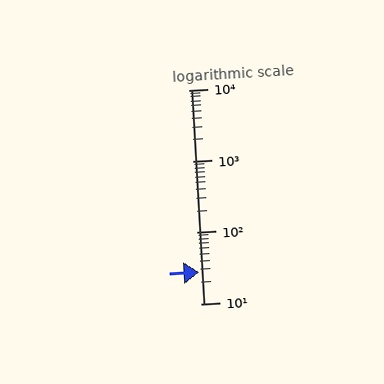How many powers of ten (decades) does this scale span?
The scale spans 3 decades, from 10 to 10000.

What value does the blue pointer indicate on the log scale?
The pointer indicates approximately 28.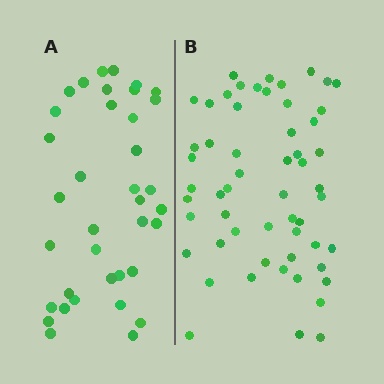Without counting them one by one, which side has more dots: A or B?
Region B (the right region) has more dots.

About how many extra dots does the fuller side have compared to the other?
Region B has approximately 20 more dots than region A.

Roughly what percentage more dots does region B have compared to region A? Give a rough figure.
About 50% more.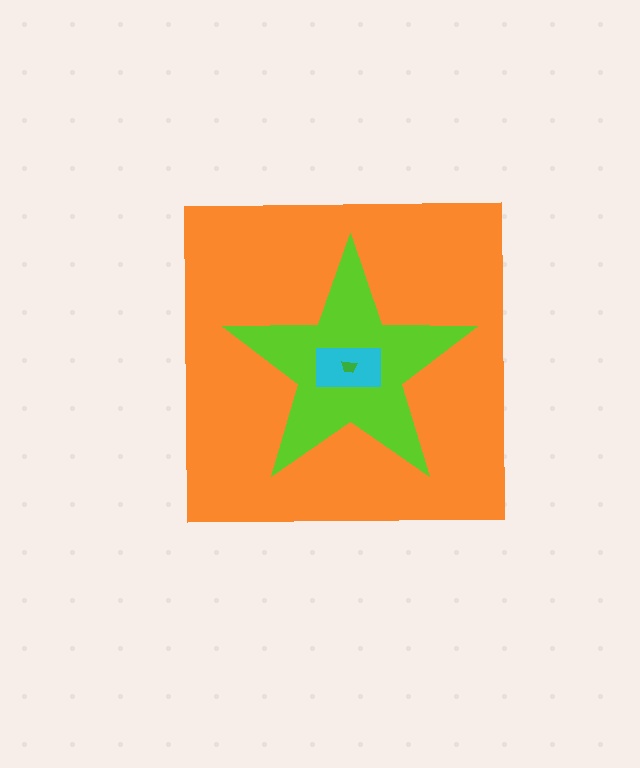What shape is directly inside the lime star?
The cyan rectangle.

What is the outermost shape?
The orange square.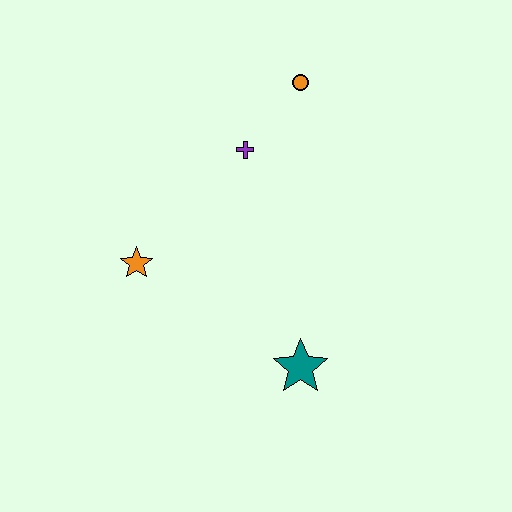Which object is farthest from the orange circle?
The teal star is farthest from the orange circle.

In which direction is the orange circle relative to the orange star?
The orange circle is above the orange star.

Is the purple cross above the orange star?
Yes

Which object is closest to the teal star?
The orange star is closest to the teal star.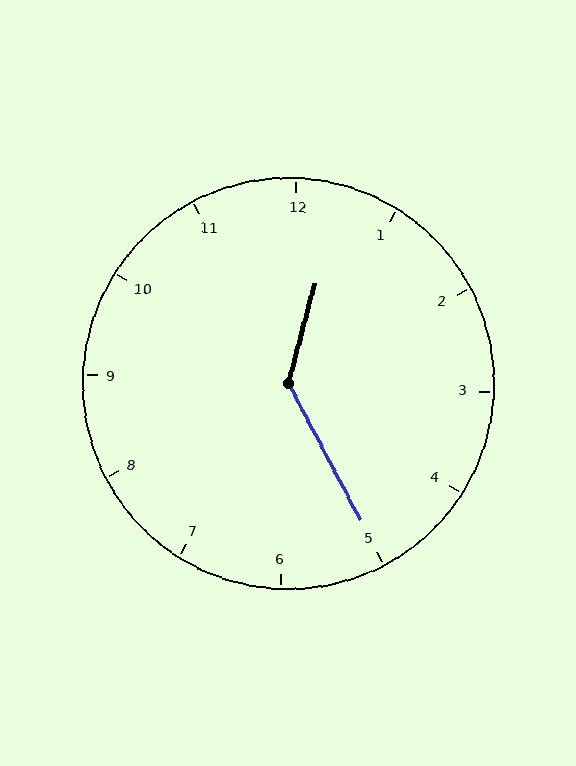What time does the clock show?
12:25.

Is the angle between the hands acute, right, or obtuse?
It is obtuse.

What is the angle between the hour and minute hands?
Approximately 138 degrees.